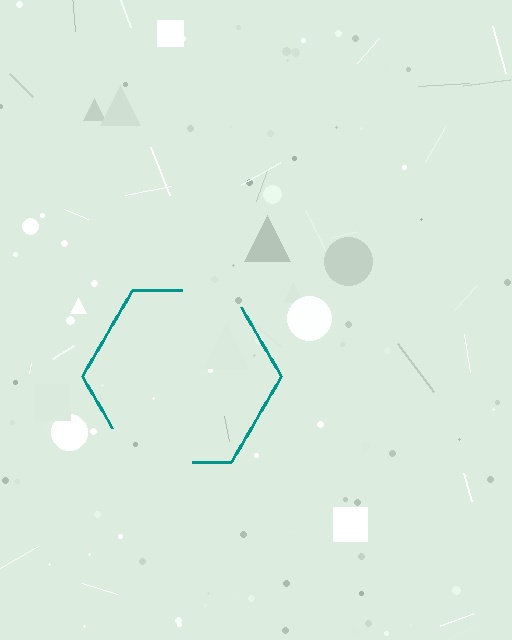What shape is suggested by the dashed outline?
The dashed outline suggests a hexagon.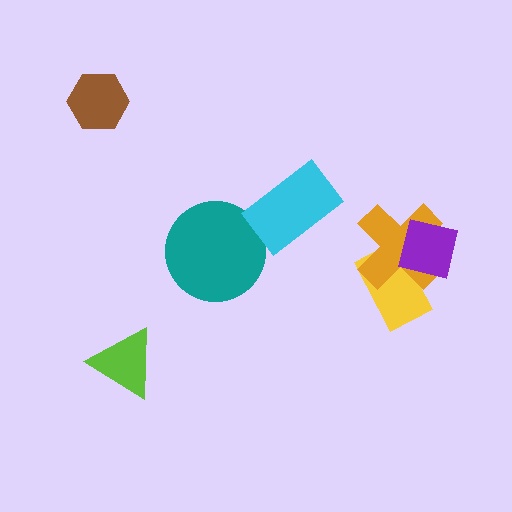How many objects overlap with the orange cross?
2 objects overlap with the orange cross.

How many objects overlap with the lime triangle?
0 objects overlap with the lime triangle.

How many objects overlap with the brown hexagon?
0 objects overlap with the brown hexagon.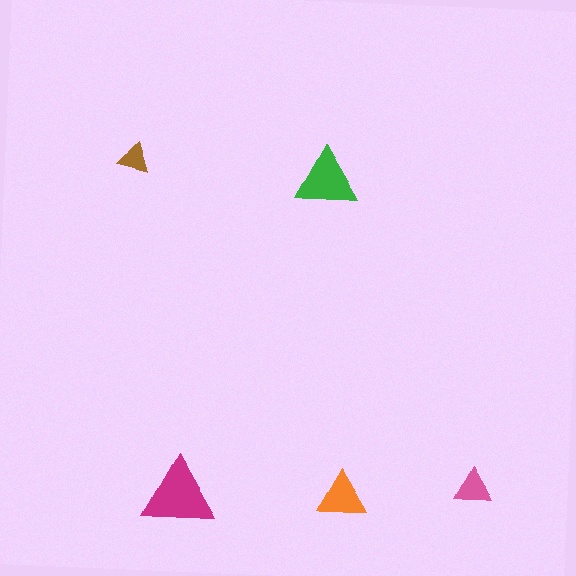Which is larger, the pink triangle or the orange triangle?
The orange one.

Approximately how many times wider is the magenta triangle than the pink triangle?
About 2 times wider.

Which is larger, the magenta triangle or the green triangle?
The magenta one.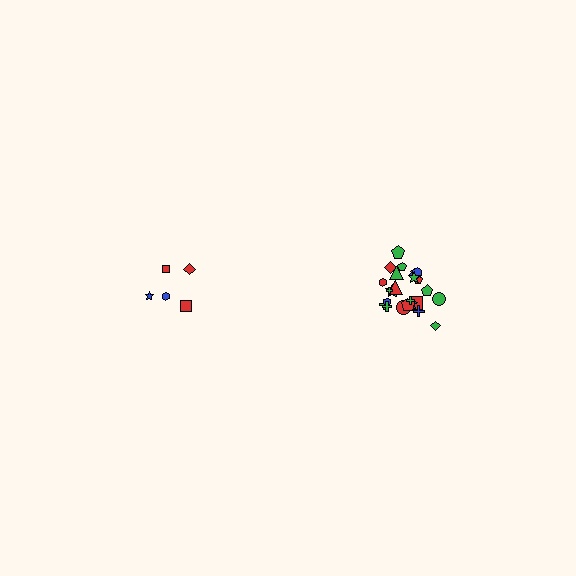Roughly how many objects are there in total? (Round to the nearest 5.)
Roughly 30 objects in total.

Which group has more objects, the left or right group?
The right group.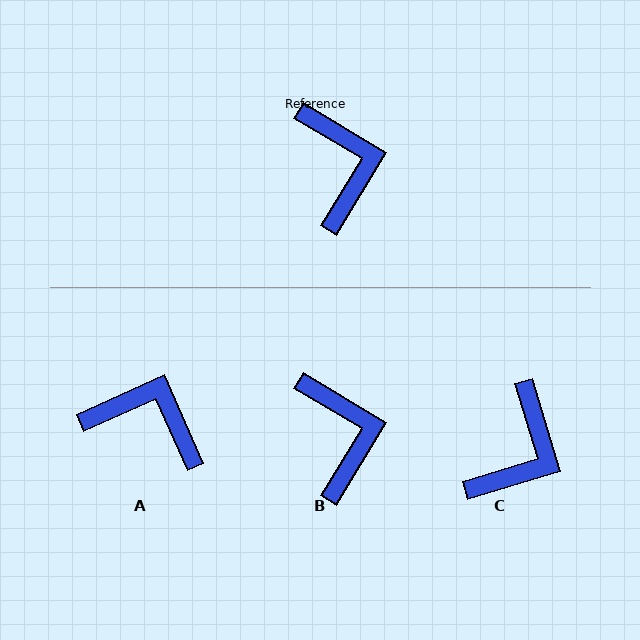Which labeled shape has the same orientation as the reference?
B.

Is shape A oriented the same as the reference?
No, it is off by about 55 degrees.